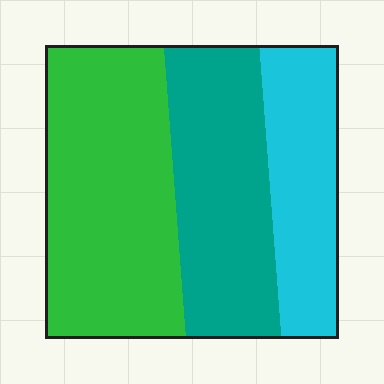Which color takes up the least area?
Cyan, at roughly 25%.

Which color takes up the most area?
Green, at roughly 45%.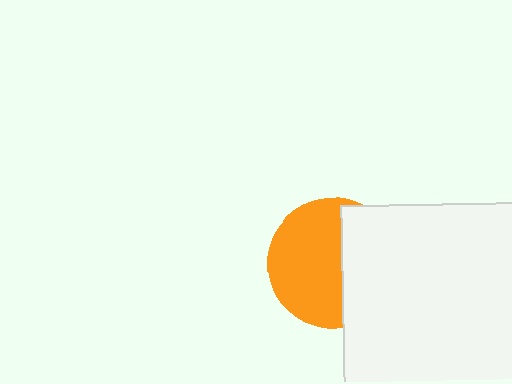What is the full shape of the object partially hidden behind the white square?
The partially hidden object is an orange circle.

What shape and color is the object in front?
The object in front is a white square.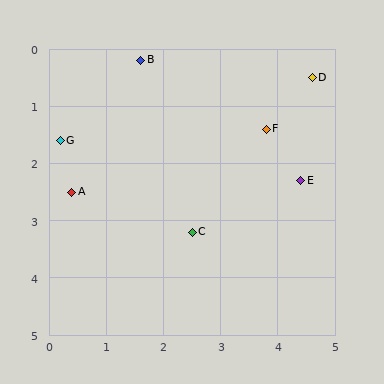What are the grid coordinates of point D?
Point D is at approximately (4.6, 0.5).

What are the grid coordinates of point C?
Point C is at approximately (2.5, 3.2).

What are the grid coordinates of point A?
Point A is at approximately (0.4, 2.5).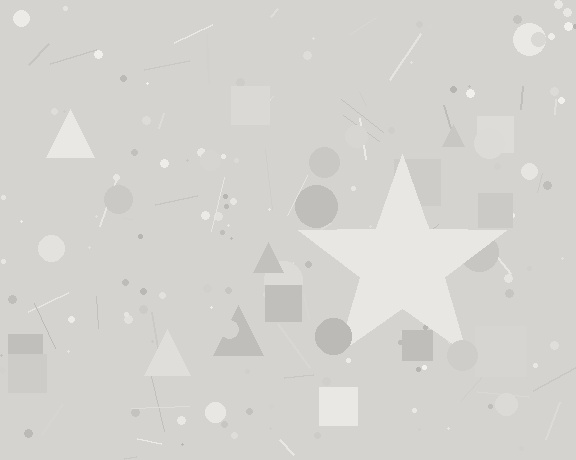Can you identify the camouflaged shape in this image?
The camouflaged shape is a star.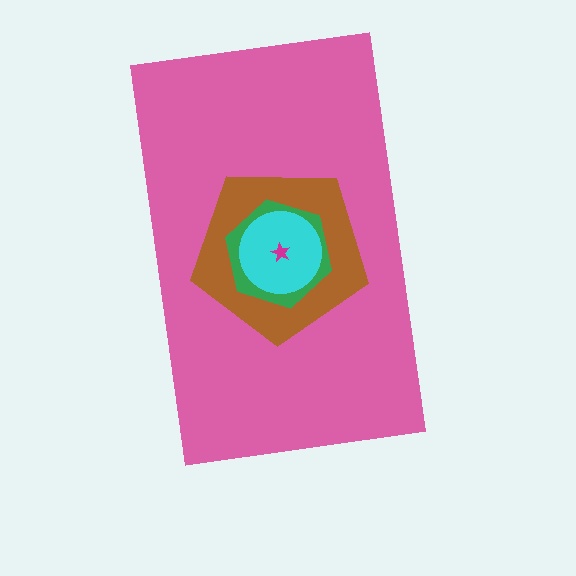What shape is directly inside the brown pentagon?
The green hexagon.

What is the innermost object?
The magenta star.